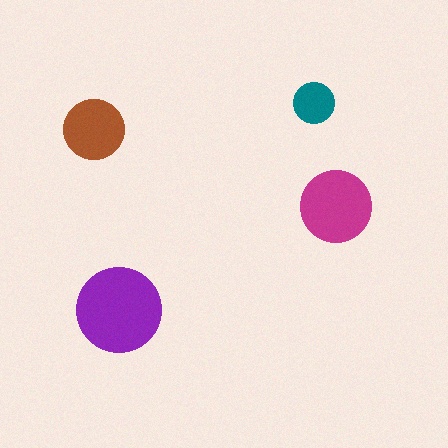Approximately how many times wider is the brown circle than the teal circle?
About 1.5 times wider.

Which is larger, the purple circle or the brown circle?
The purple one.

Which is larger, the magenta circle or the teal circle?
The magenta one.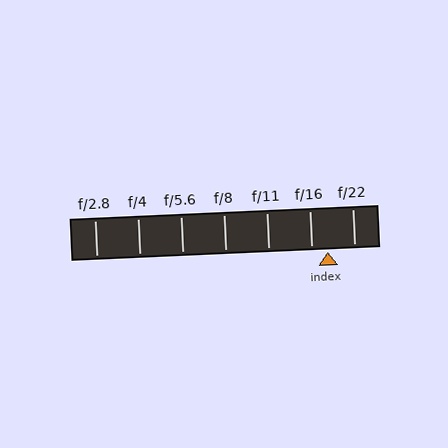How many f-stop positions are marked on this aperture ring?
There are 7 f-stop positions marked.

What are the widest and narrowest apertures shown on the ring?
The widest aperture shown is f/2.8 and the narrowest is f/22.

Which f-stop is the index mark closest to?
The index mark is closest to f/16.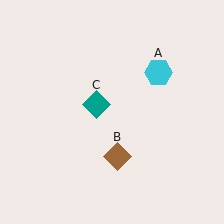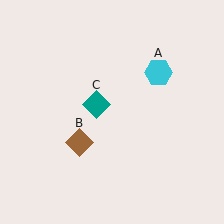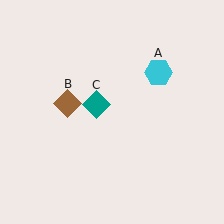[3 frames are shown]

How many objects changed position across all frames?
1 object changed position: brown diamond (object B).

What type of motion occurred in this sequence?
The brown diamond (object B) rotated clockwise around the center of the scene.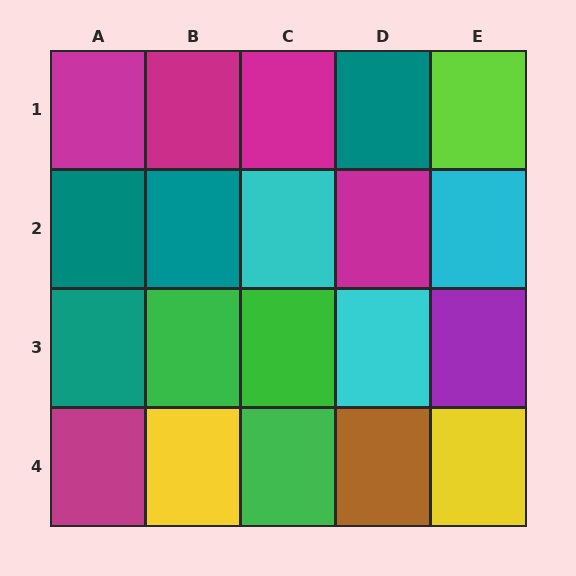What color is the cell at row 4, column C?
Green.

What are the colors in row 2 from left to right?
Teal, teal, cyan, magenta, cyan.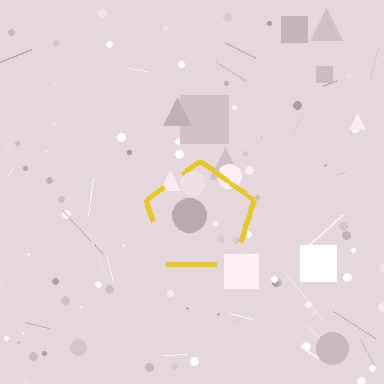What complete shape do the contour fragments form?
The contour fragments form a pentagon.